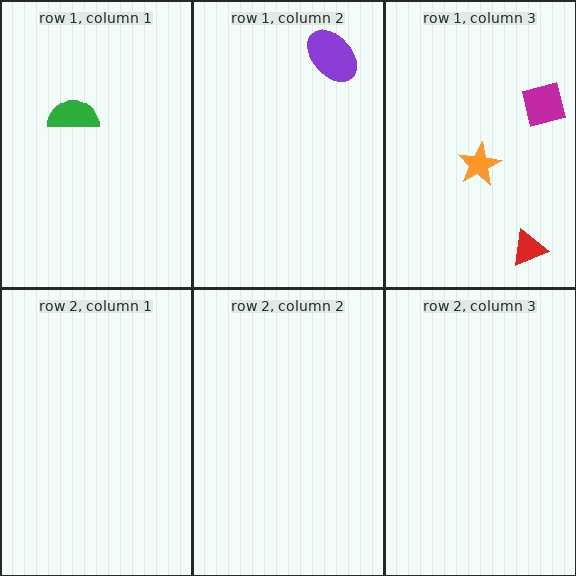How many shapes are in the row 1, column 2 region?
1.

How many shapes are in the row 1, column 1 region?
1.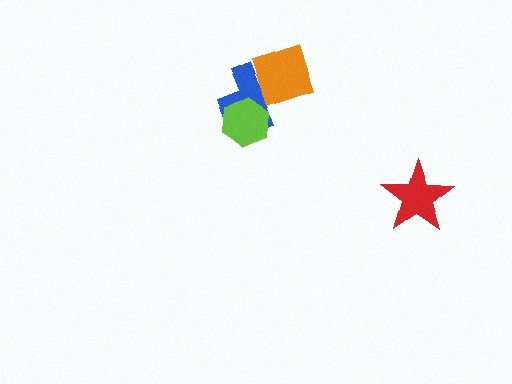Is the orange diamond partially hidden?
No, no other shape covers it.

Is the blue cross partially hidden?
Yes, it is partially covered by another shape.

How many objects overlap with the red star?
0 objects overlap with the red star.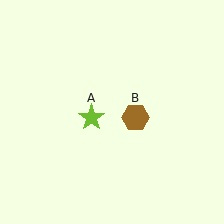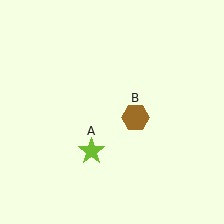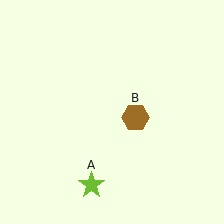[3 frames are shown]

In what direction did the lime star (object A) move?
The lime star (object A) moved down.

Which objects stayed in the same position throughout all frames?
Brown hexagon (object B) remained stationary.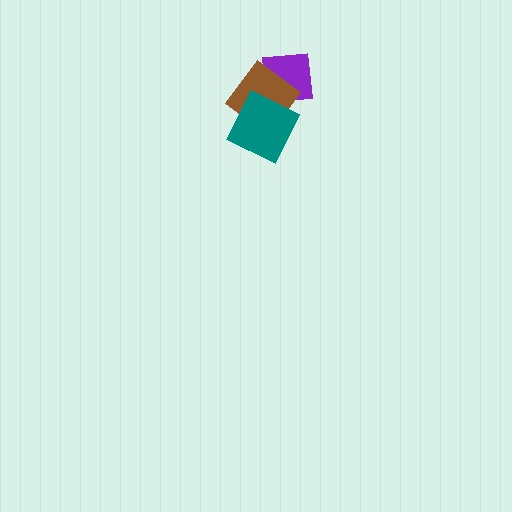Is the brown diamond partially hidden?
Yes, it is partially covered by another shape.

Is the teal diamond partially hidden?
No, no other shape covers it.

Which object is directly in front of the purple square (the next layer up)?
The brown diamond is directly in front of the purple square.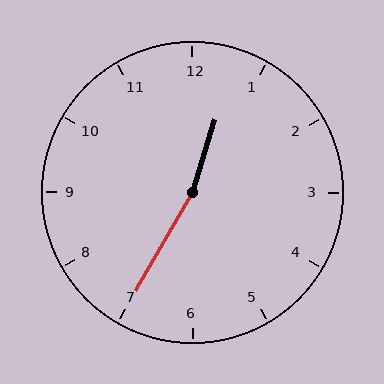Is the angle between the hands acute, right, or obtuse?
It is obtuse.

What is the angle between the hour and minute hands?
Approximately 168 degrees.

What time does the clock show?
12:35.